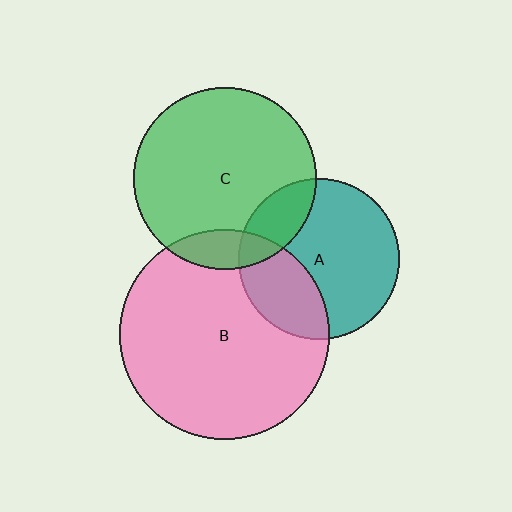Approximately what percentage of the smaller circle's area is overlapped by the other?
Approximately 30%.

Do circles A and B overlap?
Yes.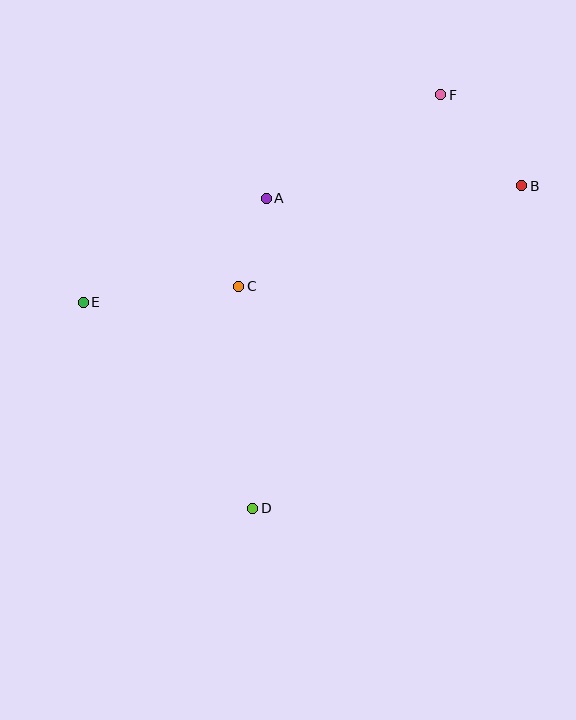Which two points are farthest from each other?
Points D and F are farthest from each other.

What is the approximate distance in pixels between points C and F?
The distance between C and F is approximately 278 pixels.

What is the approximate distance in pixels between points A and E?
The distance between A and E is approximately 211 pixels.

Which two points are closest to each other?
Points A and C are closest to each other.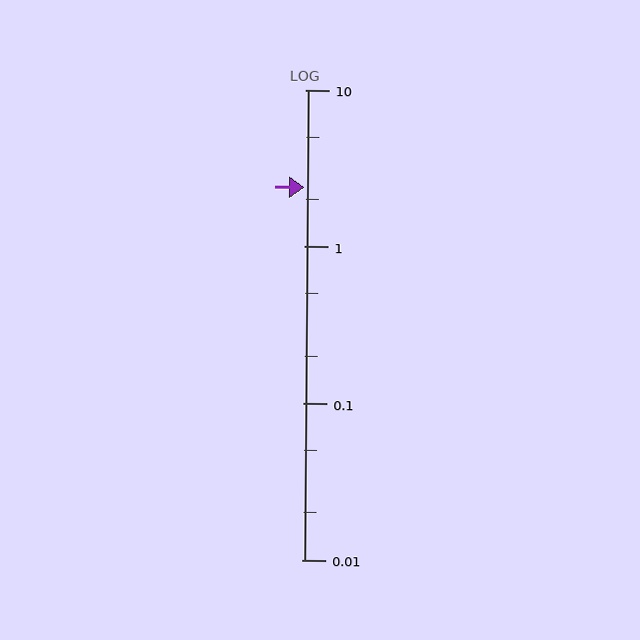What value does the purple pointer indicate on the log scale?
The pointer indicates approximately 2.4.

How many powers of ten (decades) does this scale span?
The scale spans 3 decades, from 0.01 to 10.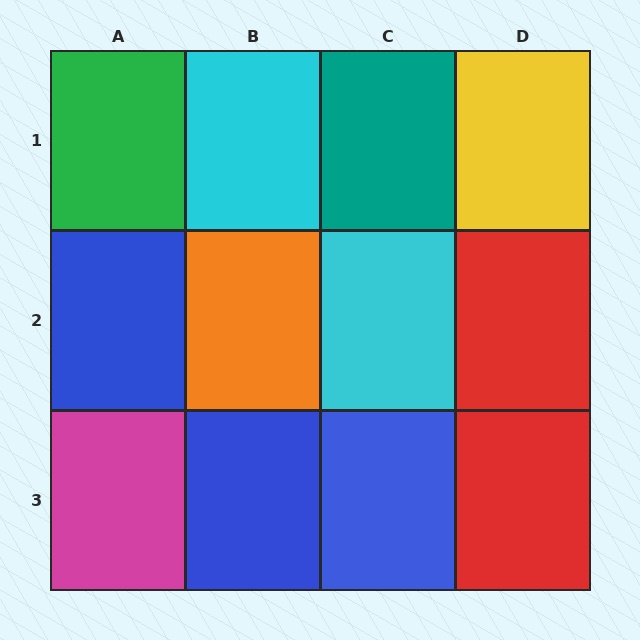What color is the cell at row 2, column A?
Blue.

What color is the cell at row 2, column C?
Cyan.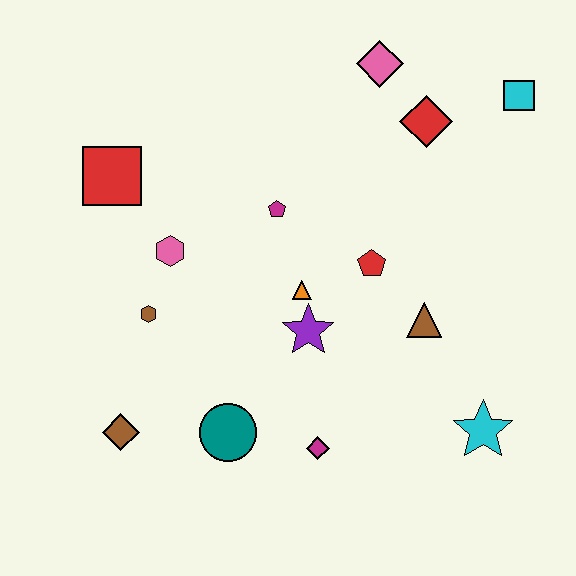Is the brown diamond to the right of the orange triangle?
No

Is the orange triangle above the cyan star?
Yes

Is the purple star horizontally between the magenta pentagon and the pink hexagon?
No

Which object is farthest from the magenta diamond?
The cyan square is farthest from the magenta diamond.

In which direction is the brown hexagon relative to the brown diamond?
The brown hexagon is above the brown diamond.